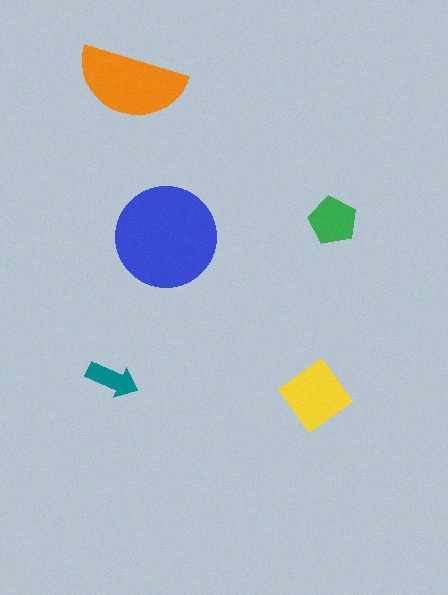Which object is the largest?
The blue circle.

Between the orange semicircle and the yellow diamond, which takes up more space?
The orange semicircle.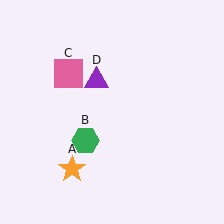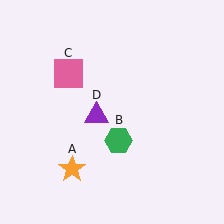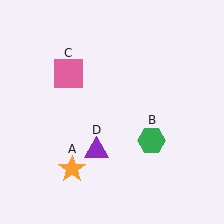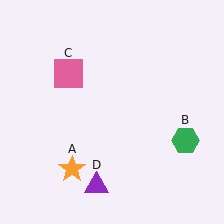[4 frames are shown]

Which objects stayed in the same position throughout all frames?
Orange star (object A) and pink square (object C) remained stationary.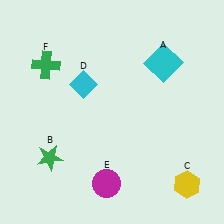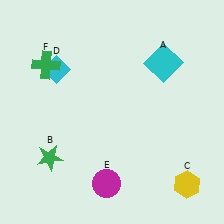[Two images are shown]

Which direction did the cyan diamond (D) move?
The cyan diamond (D) moved left.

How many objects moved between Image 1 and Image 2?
1 object moved between the two images.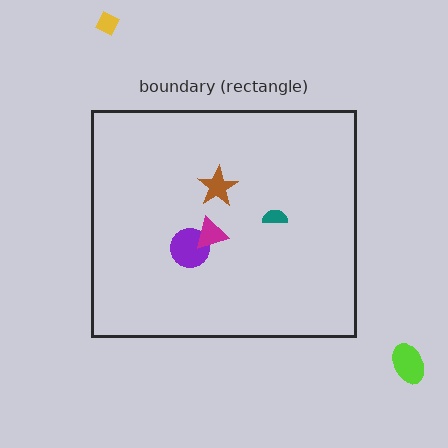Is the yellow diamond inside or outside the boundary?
Outside.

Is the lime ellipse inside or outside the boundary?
Outside.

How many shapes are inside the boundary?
4 inside, 2 outside.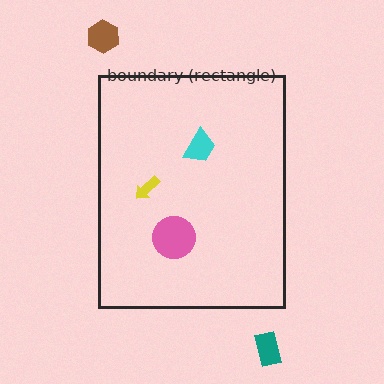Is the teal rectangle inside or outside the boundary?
Outside.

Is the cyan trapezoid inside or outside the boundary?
Inside.